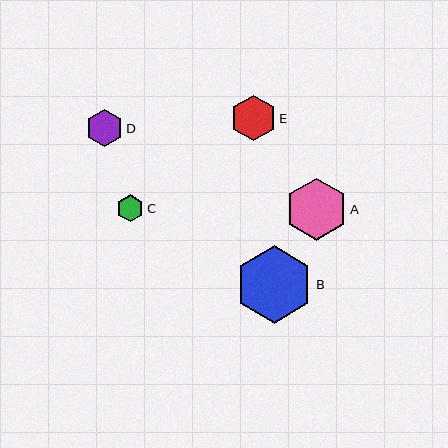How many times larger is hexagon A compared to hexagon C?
Hexagon A is approximately 2.3 times the size of hexagon C.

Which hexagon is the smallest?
Hexagon C is the smallest with a size of approximately 27 pixels.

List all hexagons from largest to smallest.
From largest to smallest: B, A, E, D, C.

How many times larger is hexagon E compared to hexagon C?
Hexagon E is approximately 1.7 times the size of hexagon C.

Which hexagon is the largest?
Hexagon B is the largest with a size of approximately 78 pixels.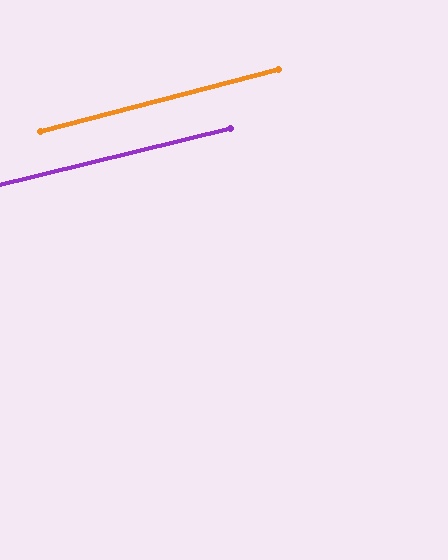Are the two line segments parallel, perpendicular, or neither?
Parallel — their directions differ by only 1.0°.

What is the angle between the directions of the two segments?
Approximately 1 degree.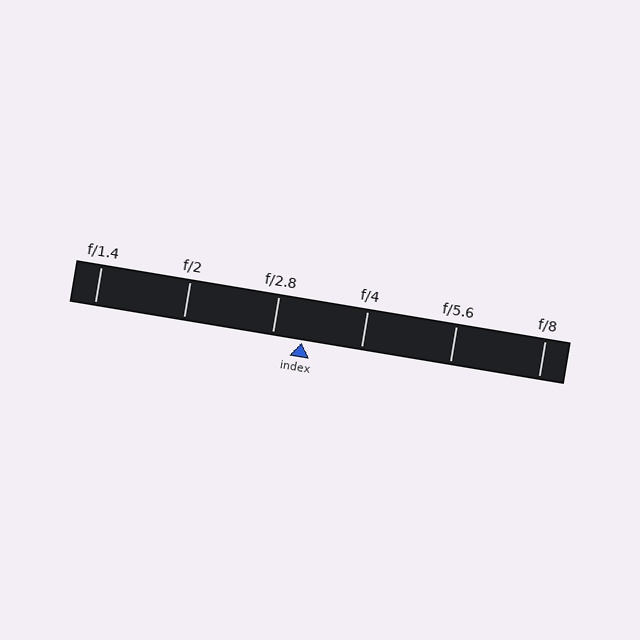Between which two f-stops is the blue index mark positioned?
The index mark is between f/2.8 and f/4.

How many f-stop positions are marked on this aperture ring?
There are 6 f-stop positions marked.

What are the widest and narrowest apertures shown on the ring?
The widest aperture shown is f/1.4 and the narrowest is f/8.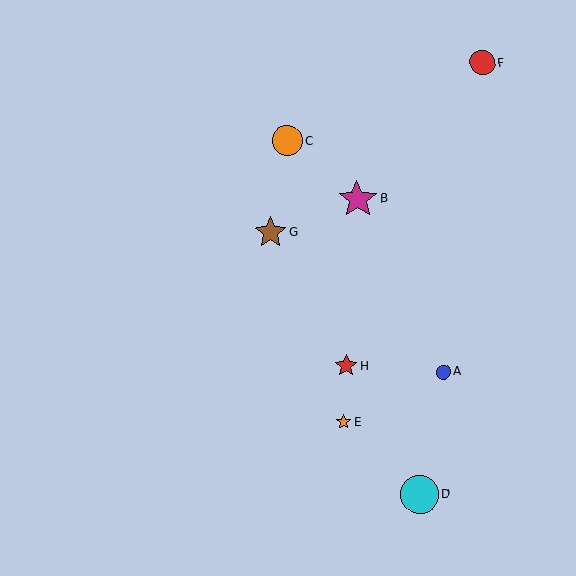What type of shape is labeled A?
Shape A is a blue circle.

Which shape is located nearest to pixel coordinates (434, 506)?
The cyan circle (labeled D) at (419, 494) is nearest to that location.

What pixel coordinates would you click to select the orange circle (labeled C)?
Click at (287, 141) to select the orange circle C.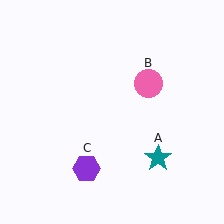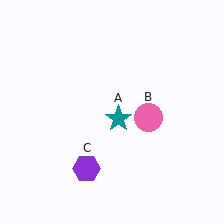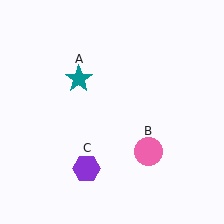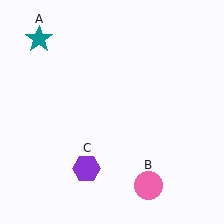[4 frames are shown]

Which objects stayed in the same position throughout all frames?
Purple hexagon (object C) remained stationary.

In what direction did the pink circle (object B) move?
The pink circle (object B) moved down.